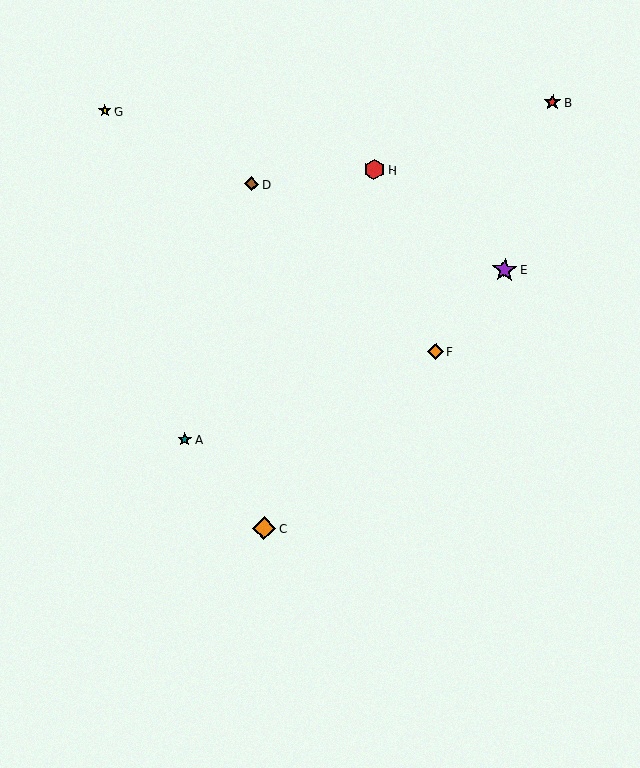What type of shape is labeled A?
Shape A is a teal star.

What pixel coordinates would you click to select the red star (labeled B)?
Click at (553, 102) to select the red star B.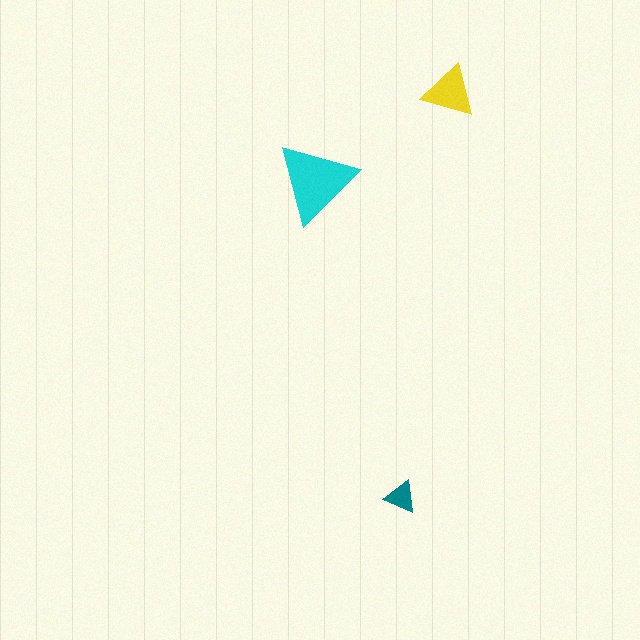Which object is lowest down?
The teal triangle is bottommost.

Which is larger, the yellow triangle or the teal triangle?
The yellow one.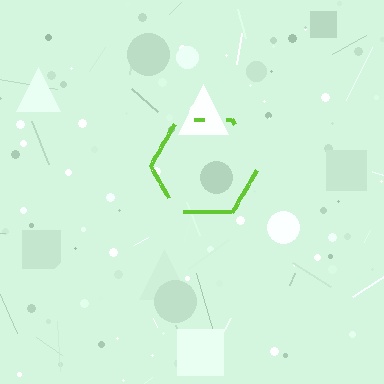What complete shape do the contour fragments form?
The contour fragments form a hexagon.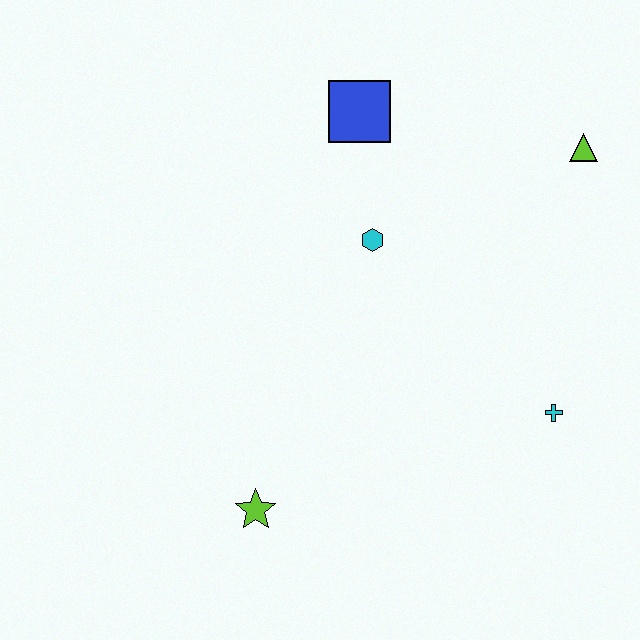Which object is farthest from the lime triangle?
The lime star is farthest from the lime triangle.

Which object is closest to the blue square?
The cyan hexagon is closest to the blue square.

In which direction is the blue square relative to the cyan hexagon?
The blue square is above the cyan hexagon.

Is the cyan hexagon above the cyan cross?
Yes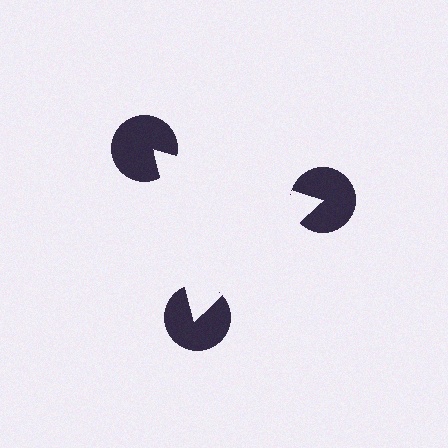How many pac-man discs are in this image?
There are 3 — one at each vertex of the illusory triangle.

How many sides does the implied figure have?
3 sides.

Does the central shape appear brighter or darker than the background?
It typically appears slightly brighter than the background, even though no actual brightness change is drawn.